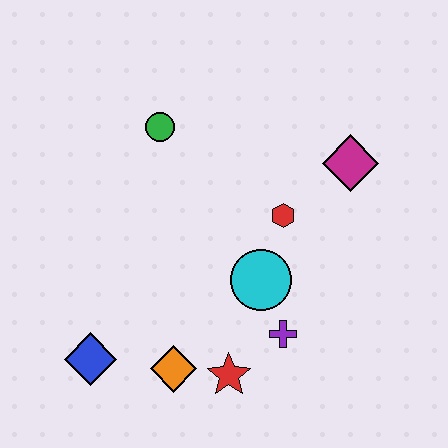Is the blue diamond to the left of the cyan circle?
Yes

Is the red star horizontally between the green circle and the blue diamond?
No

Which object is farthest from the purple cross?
The green circle is farthest from the purple cross.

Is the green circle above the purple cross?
Yes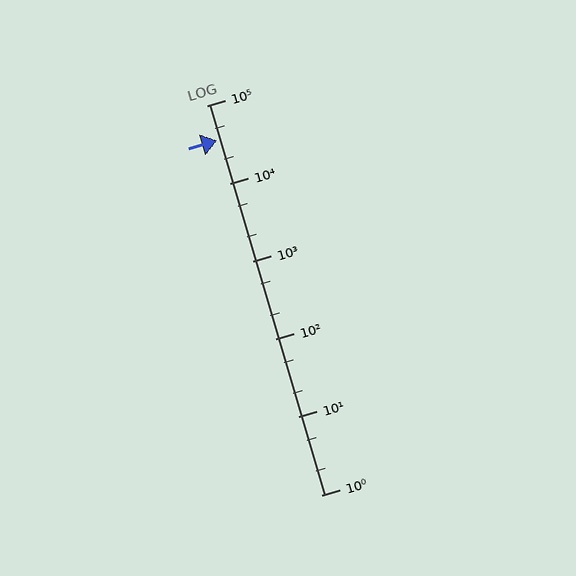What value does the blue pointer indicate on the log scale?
The pointer indicates approximately 36000.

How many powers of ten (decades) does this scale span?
The scale spans 5 decades, from 1 to 100000.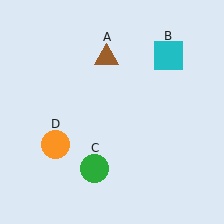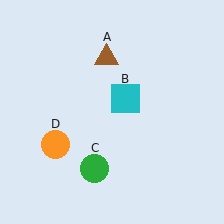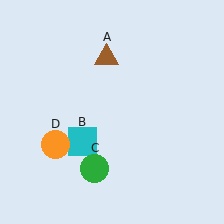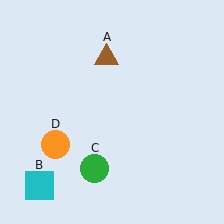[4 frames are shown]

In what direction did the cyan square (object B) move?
The cyan square (object B) moved down and to the left.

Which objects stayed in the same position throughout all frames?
Brown triangle (object A) and green circle (object C) and orange circle (object D) remained stationary.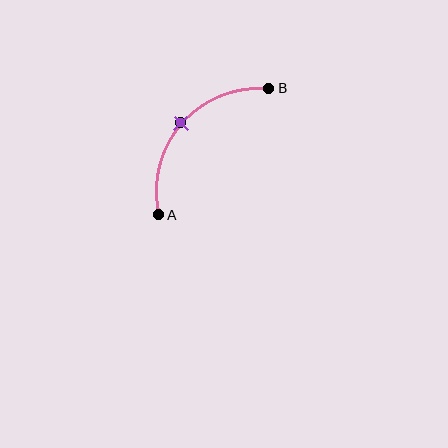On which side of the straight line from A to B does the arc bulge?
The arc bulges above and to the left of the straight line connecting A and B.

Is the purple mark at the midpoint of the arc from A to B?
Yes. The purple mark lies on the arc at equal arc-length from both A and B — it is the arc midpoint.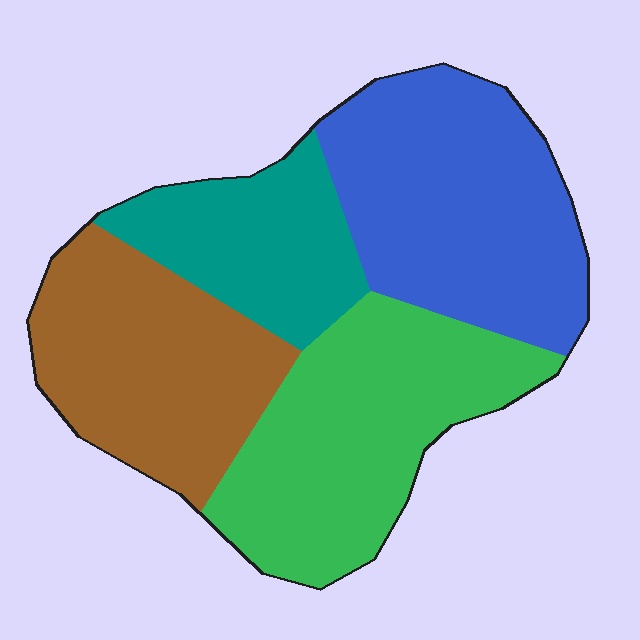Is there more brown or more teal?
Brown.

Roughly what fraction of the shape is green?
Green takes up between a sixth and a third of the shape.